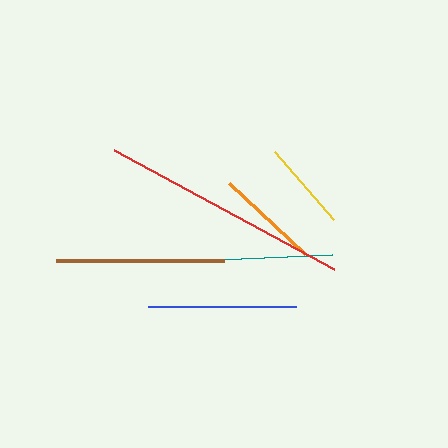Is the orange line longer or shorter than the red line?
The red line is longer than the orange line.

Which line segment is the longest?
The red line is the longest at approximately 250 pixels.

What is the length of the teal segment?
The teal segment is approximately 159 pixels long.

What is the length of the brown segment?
The brown segment is approximately 168 pixels long.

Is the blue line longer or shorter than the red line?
The red line is longer than the blue line.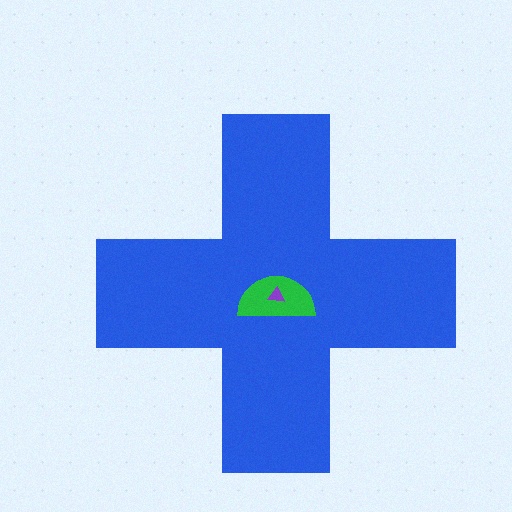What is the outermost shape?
The blue cross.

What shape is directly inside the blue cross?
The green semicircle.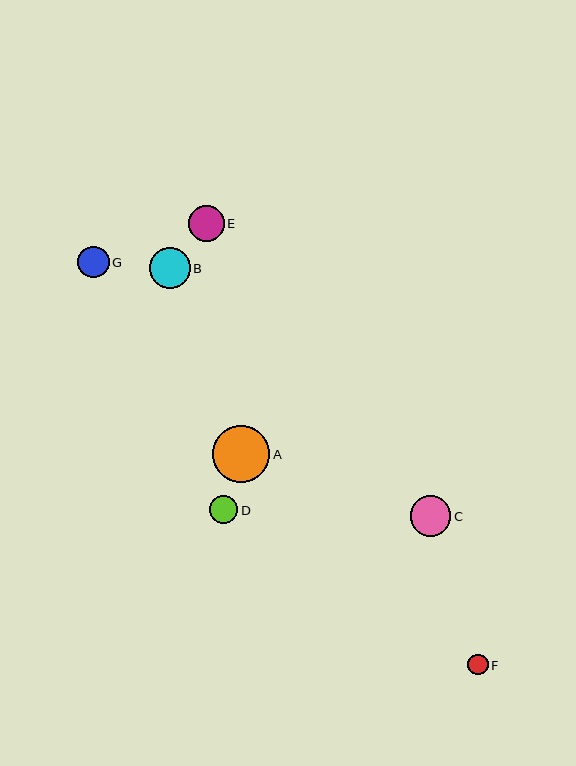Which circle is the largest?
Circle A is the largest with a size of approximately 57 pixels.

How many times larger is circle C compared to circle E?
Circle C is approximately 1.1 times the size of circle E.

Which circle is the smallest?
Circle F is the smallest with a size of approximately 21 pixels.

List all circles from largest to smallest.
From largest to smallest: A, B, C, E, G, D, F.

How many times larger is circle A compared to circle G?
Circle A is approximately 1.8 times the size of circle G.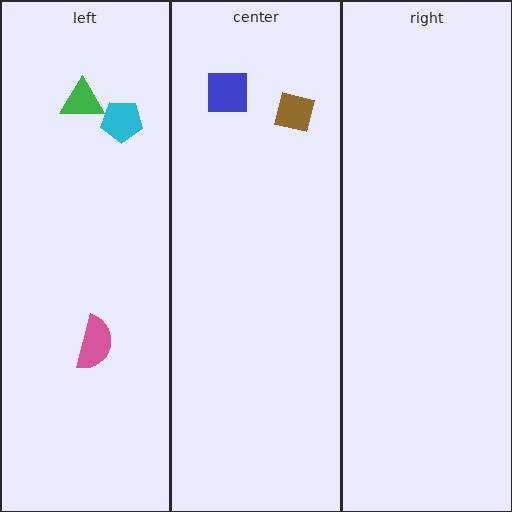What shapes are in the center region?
The brown square, the blue square.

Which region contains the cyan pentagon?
The left region.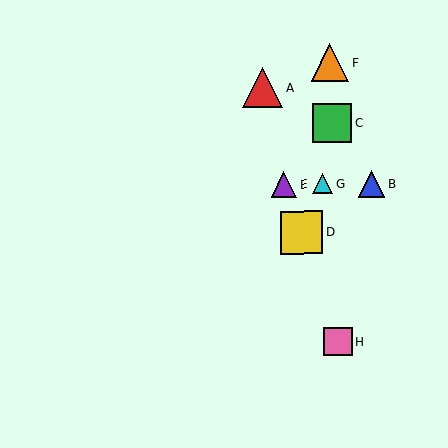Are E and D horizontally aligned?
No, E is at y≈184 and D is at y≈233.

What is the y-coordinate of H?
Object H is at y≈342.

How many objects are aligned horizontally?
3 objects (B, E, G) are aligned horizontally.